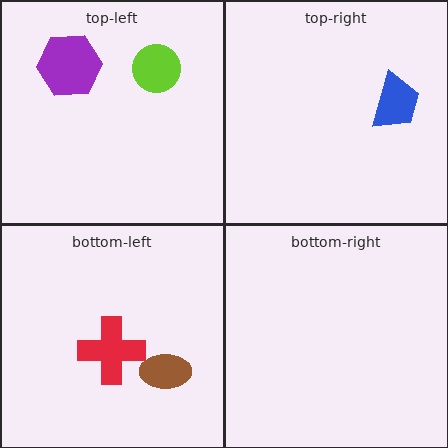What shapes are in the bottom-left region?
The red cross, the brown ellipse.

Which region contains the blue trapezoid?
The top-right region.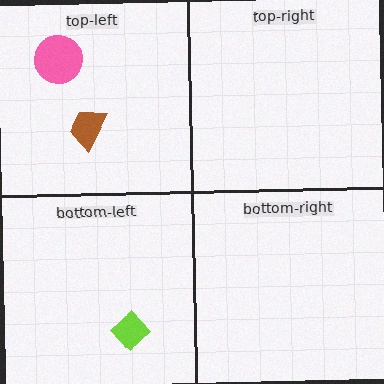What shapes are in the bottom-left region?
The lime diamond.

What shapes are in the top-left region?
The pink circle, the brown trapezoid.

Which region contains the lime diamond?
The bottom-left region.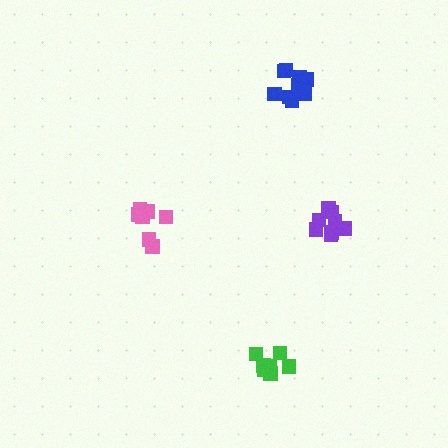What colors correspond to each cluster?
The clusters are colored: pink, purple, green, blue.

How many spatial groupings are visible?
There are 4 spatial groupings.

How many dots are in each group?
Group 1: 8 dots, Group 2: 8 dots, Group 3: 7 dots, Group 4: 11 dots (34 total).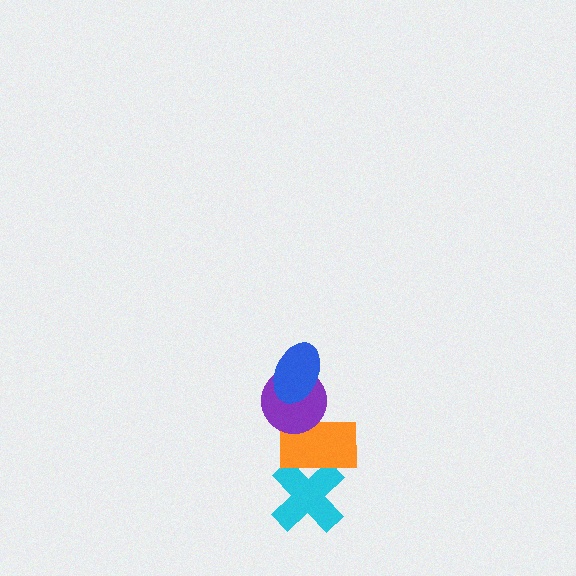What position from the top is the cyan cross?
The cyan cross is 4th from the top.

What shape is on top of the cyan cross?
The orange rectangle is on top of the cyan cross.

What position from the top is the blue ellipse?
The blue ellipse is 1st from the top.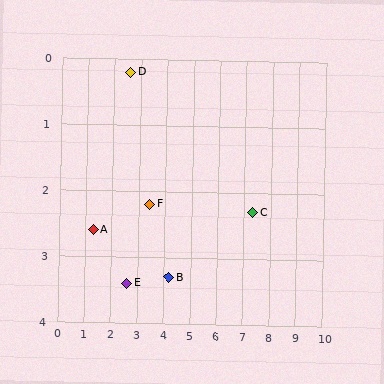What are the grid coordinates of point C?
Point C is at approximately (7.3, 2.3).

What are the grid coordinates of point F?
Point F is at approximately (3.4, 2.2).